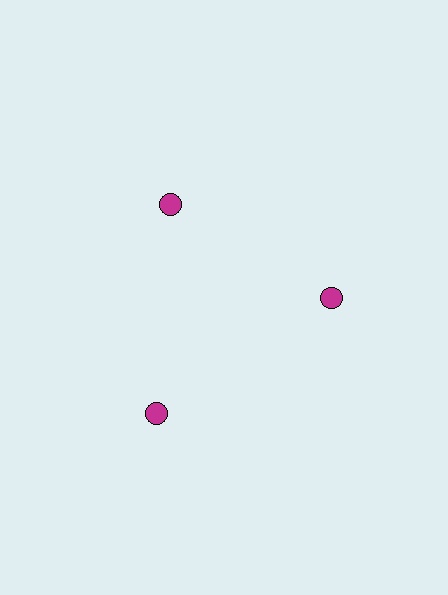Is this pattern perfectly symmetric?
No. The 3 magenta circles are arranged in a ring, but one element near the 7 o'clock position is pushed outward from the center, breaking the 3-fold rotational symmetry.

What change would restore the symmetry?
The symmetry would be restored by moving it inward, back onto the ring so that all 3 circles sit at equal angles and equal distance from the center.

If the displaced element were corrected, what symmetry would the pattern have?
It would have 3-fold rotational symmetry — the pattern would map onto itself every 120 degrees.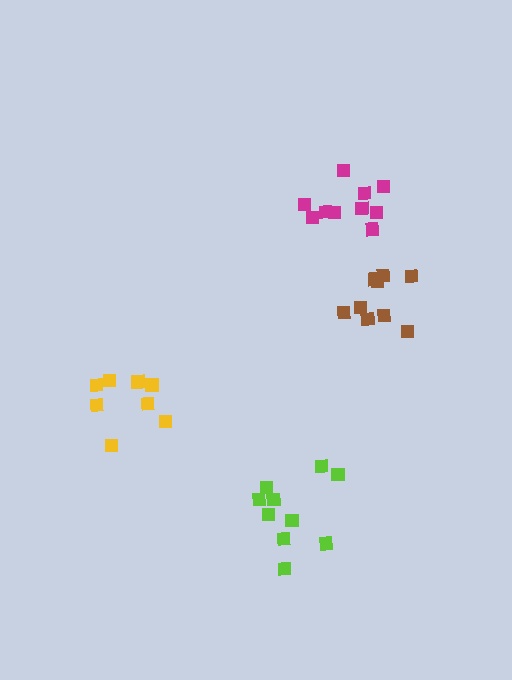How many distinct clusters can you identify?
There are 4 distinct clusters.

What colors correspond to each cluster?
The clusters are colored: lime, magenta, brown, yellow.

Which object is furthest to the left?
The yellow cluster is leftmost.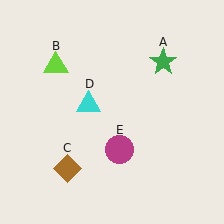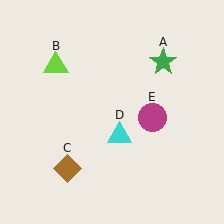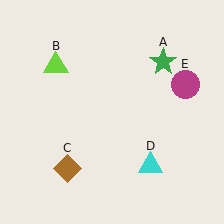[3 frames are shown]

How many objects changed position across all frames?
2 objects changed position: cyan triangle (object D), magenta circle (object E).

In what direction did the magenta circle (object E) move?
The magenta circle (object E) moved up and to the right.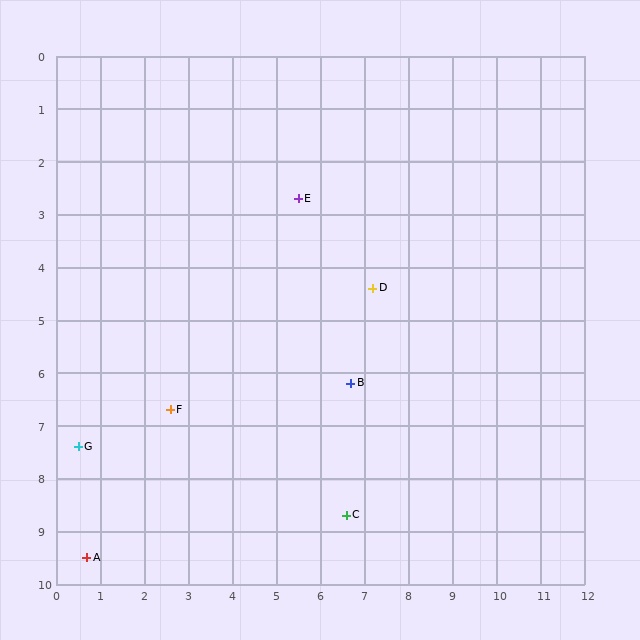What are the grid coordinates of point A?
Point A is at approximately (0.7, 9.5).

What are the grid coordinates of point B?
Point B is at approximately (6.7, 6.2).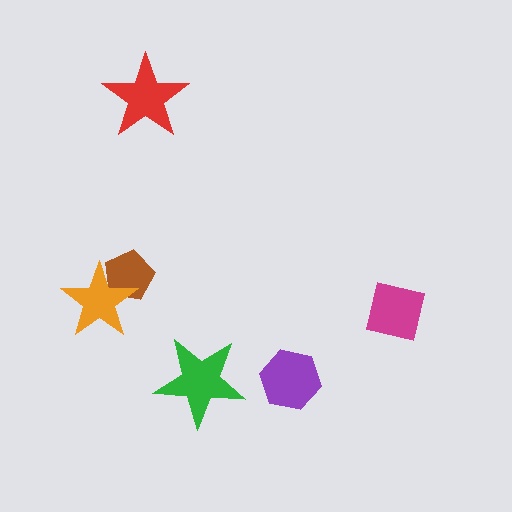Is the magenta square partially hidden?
No, no other shape covers it.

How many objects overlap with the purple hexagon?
0 objects overlap with the purple hexagon.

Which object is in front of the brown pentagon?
The orange star is in front of the brown pentagon.